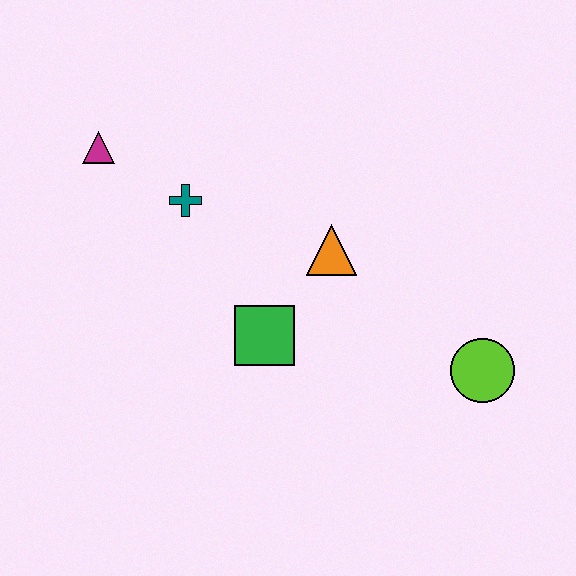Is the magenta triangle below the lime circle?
No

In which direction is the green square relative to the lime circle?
The green square is to the left of the lime circle.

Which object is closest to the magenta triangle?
The teal cross is closest to the magenta triangle.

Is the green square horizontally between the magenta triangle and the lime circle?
Yes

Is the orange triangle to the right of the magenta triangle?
Yes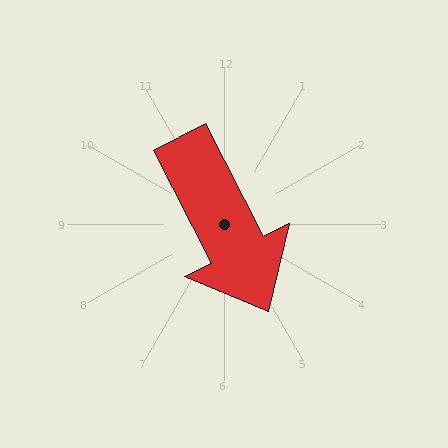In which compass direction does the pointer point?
Southeast.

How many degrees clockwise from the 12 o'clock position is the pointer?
Approximately 153 degrees.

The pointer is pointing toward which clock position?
Roughly 5 o'clock.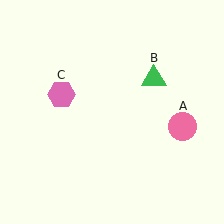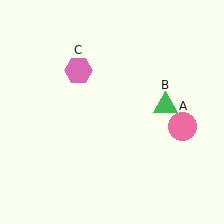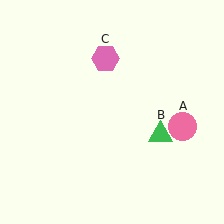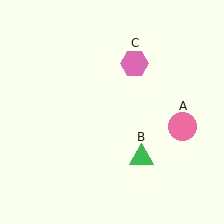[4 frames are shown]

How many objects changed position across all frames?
2 objects changed position: green triangle (object B), pink hexagon (object C).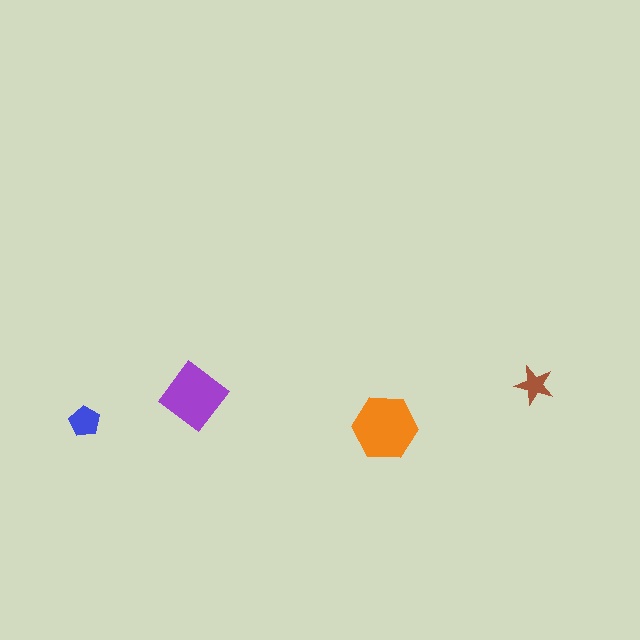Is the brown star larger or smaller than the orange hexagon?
Smaller.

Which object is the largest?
The orange hexagon.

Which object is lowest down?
The orange hexagon is bottommost.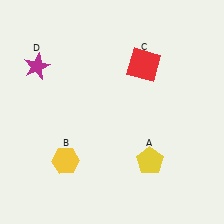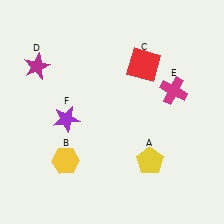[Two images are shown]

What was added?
A magenta cross (E), a purple star (F) were added in Image 2.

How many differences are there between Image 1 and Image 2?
There are 2 differences between the two images.